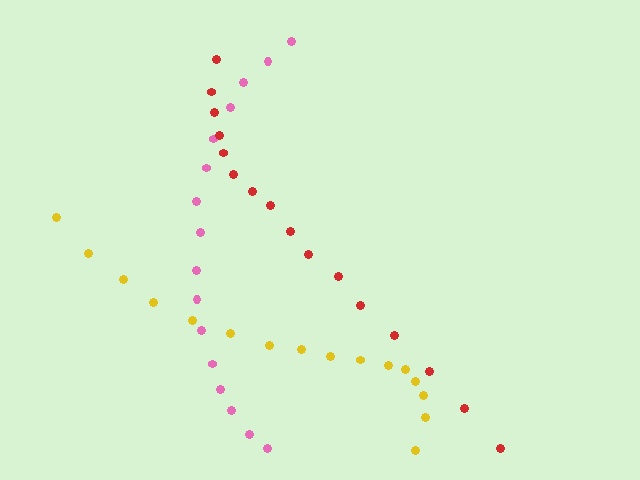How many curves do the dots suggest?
There are 3 distinct paths.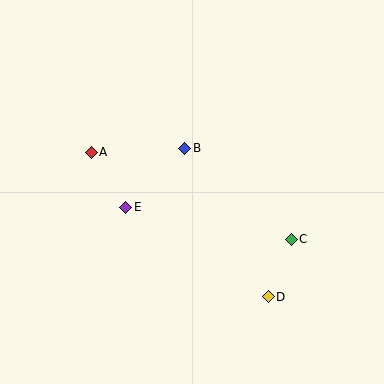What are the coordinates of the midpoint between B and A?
The midpoint between B and A is at (138, 150).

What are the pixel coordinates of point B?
Point B is at (185, 148).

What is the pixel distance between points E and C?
The distance between E and C is 169 pixels.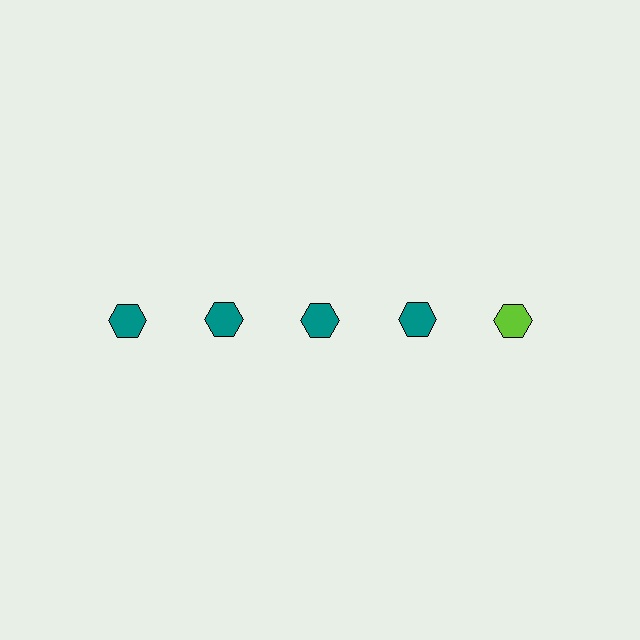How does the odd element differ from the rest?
It has a different color: lime instead of teal.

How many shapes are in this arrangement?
There are 5 shapes arranged in a grid pattern.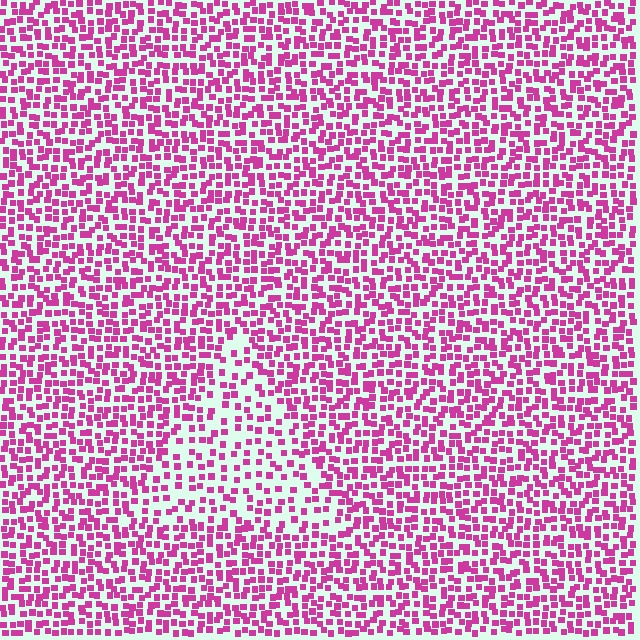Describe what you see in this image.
The image contains small magenta elements arranged at two different densities. A triangle-shaped region is visible where the elements are less densely packed than the surrounding area.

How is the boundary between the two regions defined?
The boundary is defined by a change in element density (approximately 1.8x ratio). All elements are the same color, size, and shape.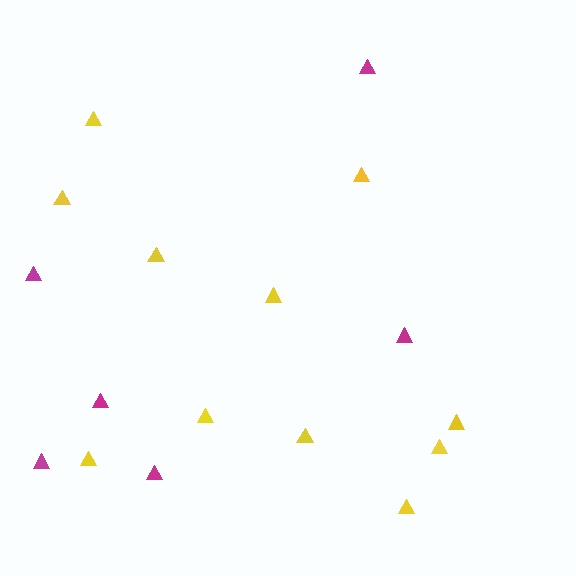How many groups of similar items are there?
There are 2 groups: one group of magenta triangles (6) and one group of yellow triangles (11).